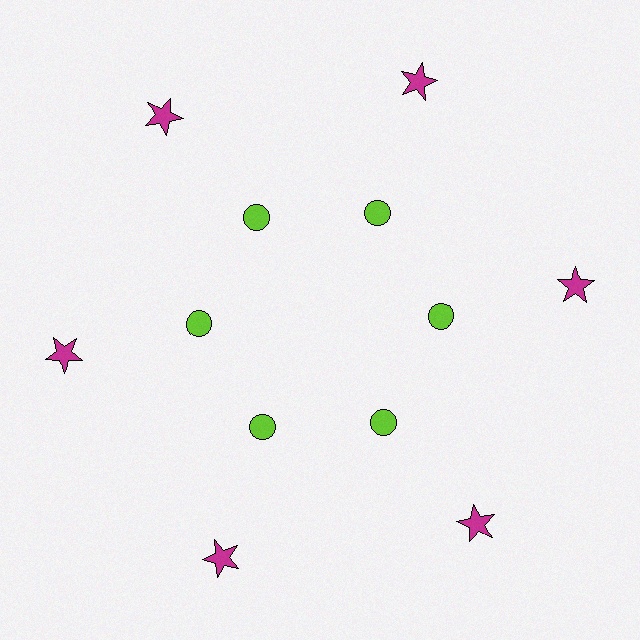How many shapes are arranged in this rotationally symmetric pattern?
There are 12 shapes, arranged in 6 groups of 2.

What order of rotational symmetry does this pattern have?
This pattern has 6-fold rotational symmetry.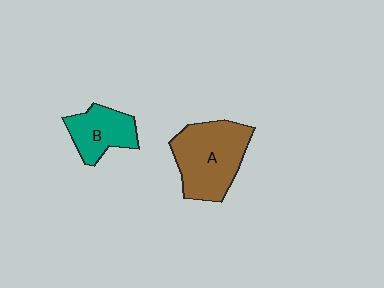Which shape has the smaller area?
Shape B (teal).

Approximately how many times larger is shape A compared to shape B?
Approximately 1.7 times.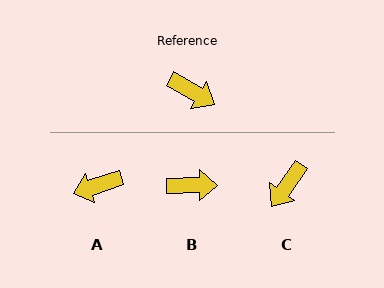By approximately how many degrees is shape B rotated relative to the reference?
Approximately 31 degrees counter-clockwise.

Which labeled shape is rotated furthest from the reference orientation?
A, about 132 degrees away.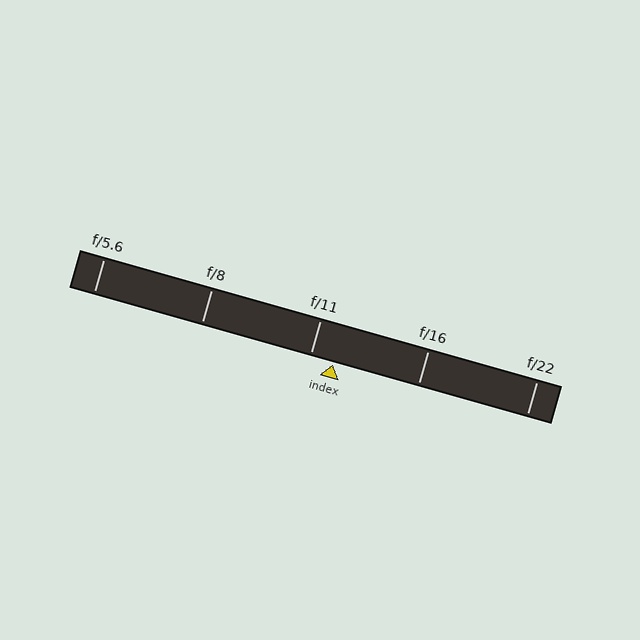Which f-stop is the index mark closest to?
The index mark is closest to f/11.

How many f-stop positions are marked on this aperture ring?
There are 5 f-stop positions marked.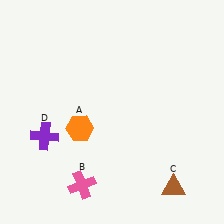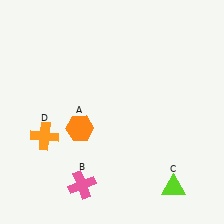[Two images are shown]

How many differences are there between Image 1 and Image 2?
There are 2 differences between the two images.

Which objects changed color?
C changed from brown to lime. D changed from purple to orange.